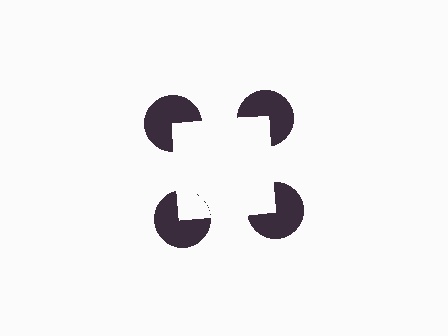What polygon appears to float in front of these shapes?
An illusory square — its edges are inferred from the aligned wedge cuts in the pac-man discs, not physically drawn.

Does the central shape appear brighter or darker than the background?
It typically appears slightly brighter than the background, even though no actual brightness change is drawn.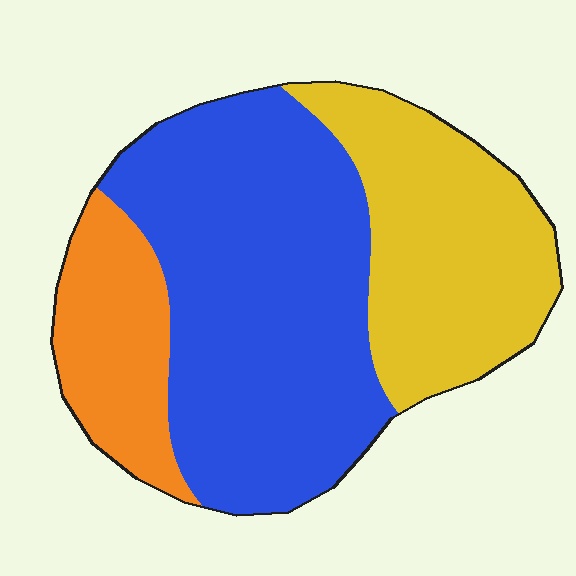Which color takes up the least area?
Orange, at roughly 15%.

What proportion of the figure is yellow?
Yellow takes up about one third (1/3) of the figure.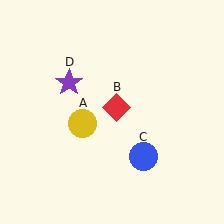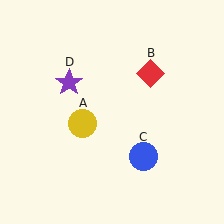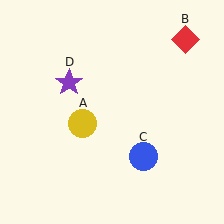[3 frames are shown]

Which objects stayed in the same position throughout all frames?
Yellow circle (object A) and blue circle (object C) and purple star (object D) remained stationary.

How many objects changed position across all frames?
1 object changed position: red diamond (object B).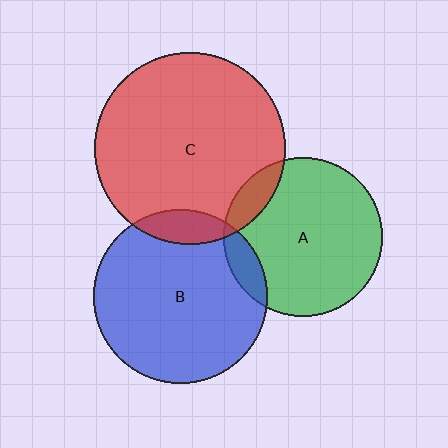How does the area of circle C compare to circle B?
Approximately 1.2 times.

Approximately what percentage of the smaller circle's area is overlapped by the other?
Approximately 10%.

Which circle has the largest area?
Circle C (red).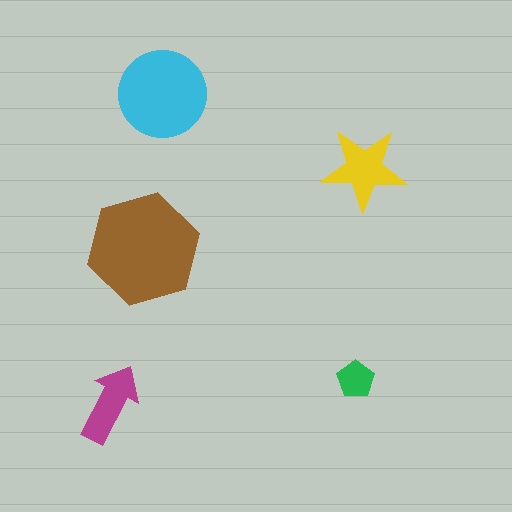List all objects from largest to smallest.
The brown hexagon, the cyan circle, the yellow star, the magenta arrow, the green pentagon.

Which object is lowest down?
The magenta arrow is bottommost.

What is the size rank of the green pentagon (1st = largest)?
5th.